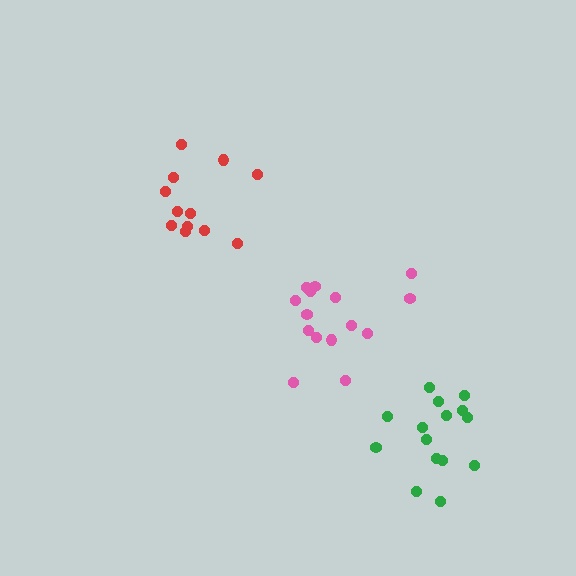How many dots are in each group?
Group 1: 15 dots, Group 2: 15 dots, Group 3: 12 dots (42 total).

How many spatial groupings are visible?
There are 3 spatial groupings.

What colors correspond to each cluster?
The clusters are colored: pink, green, red.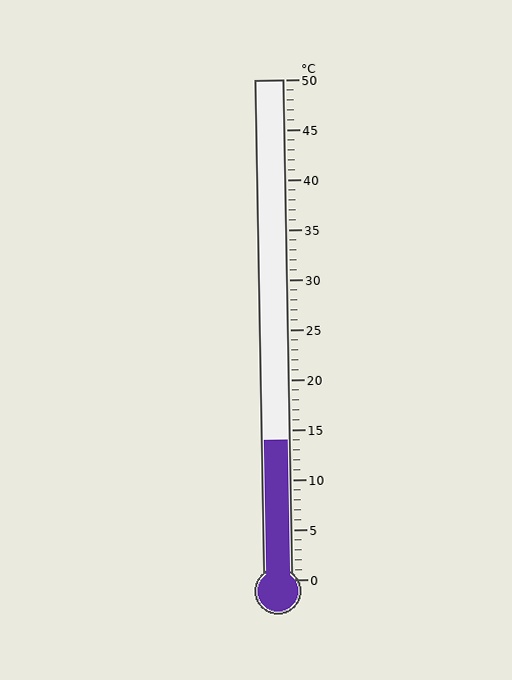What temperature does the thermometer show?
The thermometer shows approximately 14°C.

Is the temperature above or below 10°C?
The temperature is above 10°C.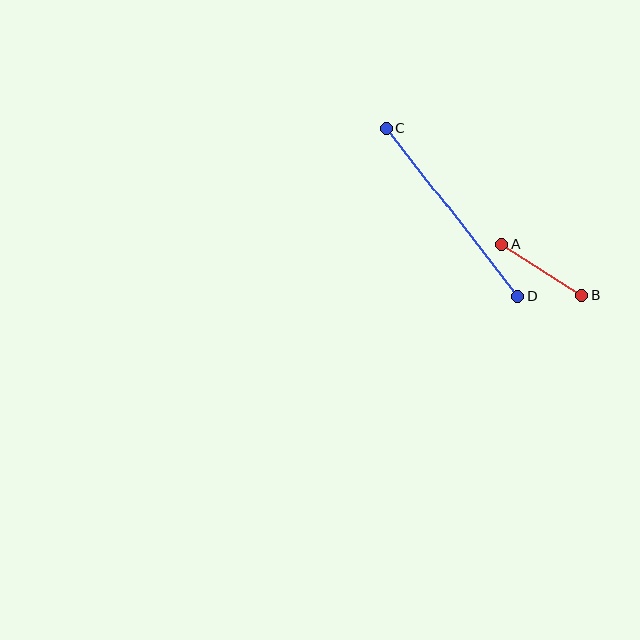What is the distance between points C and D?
The distance is approximately 213 pixels.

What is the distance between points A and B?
The distance is approximately 95 pixels.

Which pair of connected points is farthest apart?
Points C and D are farthest apart.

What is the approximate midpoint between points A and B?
The midpoint is at approximately (542, 270) pixels.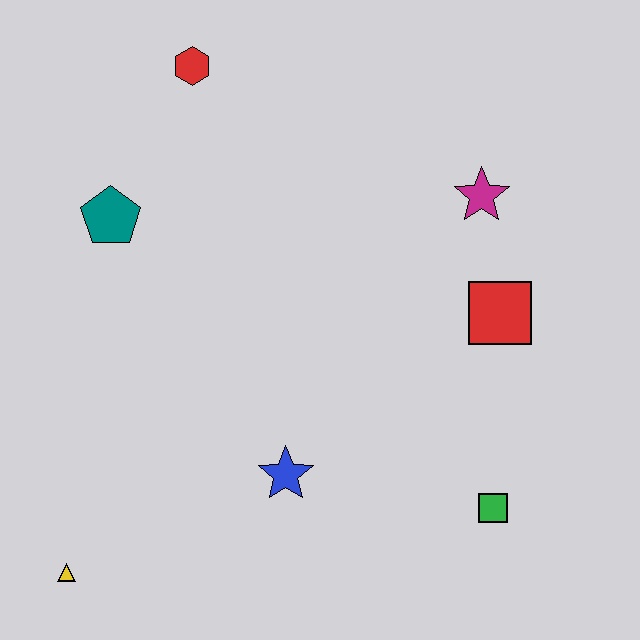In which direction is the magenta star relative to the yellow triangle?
The magenta star is to the right of the yellow triangle.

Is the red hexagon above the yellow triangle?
Yes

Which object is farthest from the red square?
The yellow triangle is farthest from the red square.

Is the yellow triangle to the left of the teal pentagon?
Yes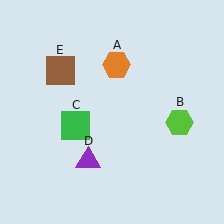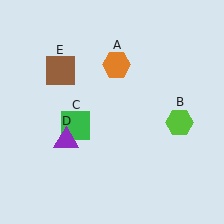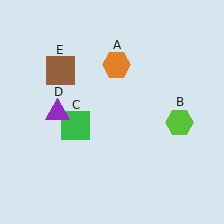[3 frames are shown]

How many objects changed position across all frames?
1 object changed position: purple triangle (object D).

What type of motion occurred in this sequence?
The purple triangle (object D) rotated clockwise around the center of the scene.